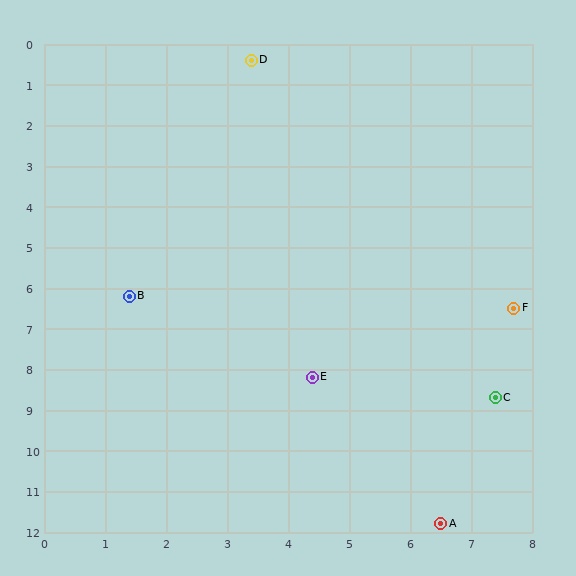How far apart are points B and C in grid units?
Points B and C are about 6.5 grid units apart.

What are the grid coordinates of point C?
Point C is at approximately (7.4, 8.7).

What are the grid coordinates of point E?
Point E is at approximately (4.4, 8.2).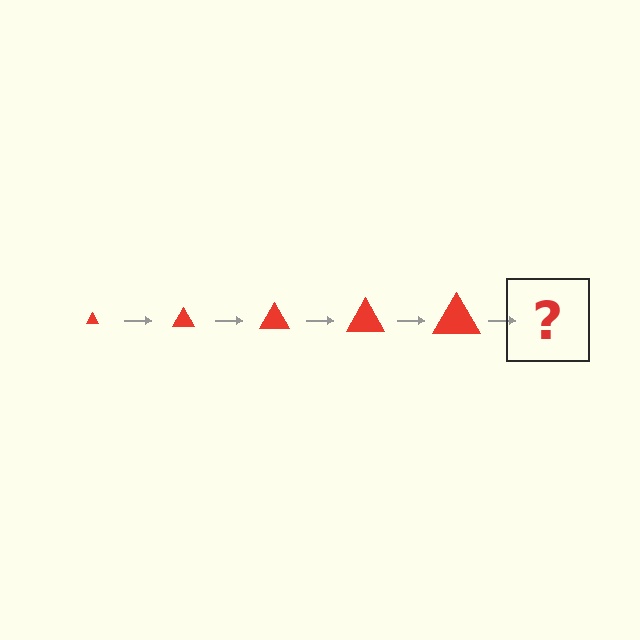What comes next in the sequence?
The next element should be a red triangle, larger than the previous one.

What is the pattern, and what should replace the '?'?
The pattern is that the triangle gets progressively larger each step. The '?' should be a red triangle, larger than the previous one.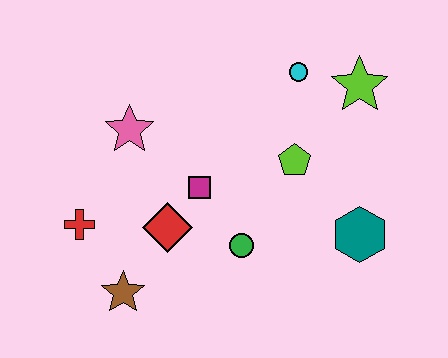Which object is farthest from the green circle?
The lime star is farthest from the green circle.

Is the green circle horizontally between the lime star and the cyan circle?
No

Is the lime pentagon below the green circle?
No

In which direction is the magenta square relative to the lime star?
The magenta square is to the left of the lime star.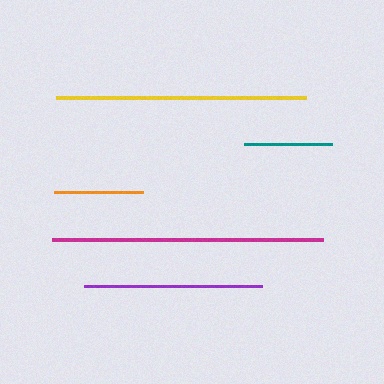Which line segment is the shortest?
The teal line is the shortest at approximately 89 pixels.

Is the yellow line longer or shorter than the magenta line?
The magenta line is longer than the yellow line.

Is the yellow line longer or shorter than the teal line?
The yellow line is longer than the teal line.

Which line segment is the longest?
The magenta line is the longest at approximately 270 pixels.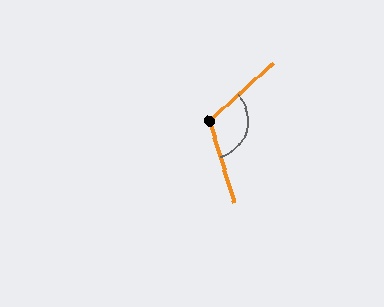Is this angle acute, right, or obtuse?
It is obtuse.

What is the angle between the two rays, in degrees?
Approximately 115 degrees.